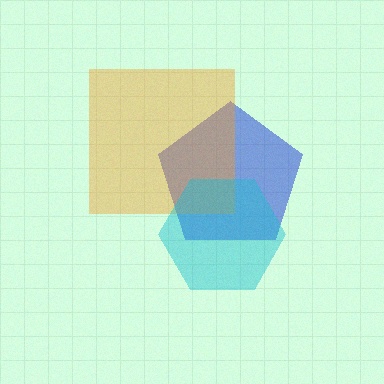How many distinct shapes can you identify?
There are 3 distinct shapes: a blue pentagon, an orange square, a cyan hexagon.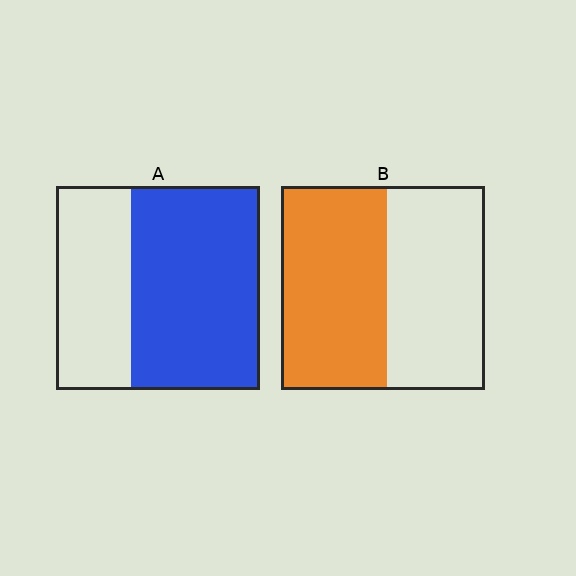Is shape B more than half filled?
Roughly half.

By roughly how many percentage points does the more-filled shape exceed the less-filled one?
By roughly 10 percentage points (A over B).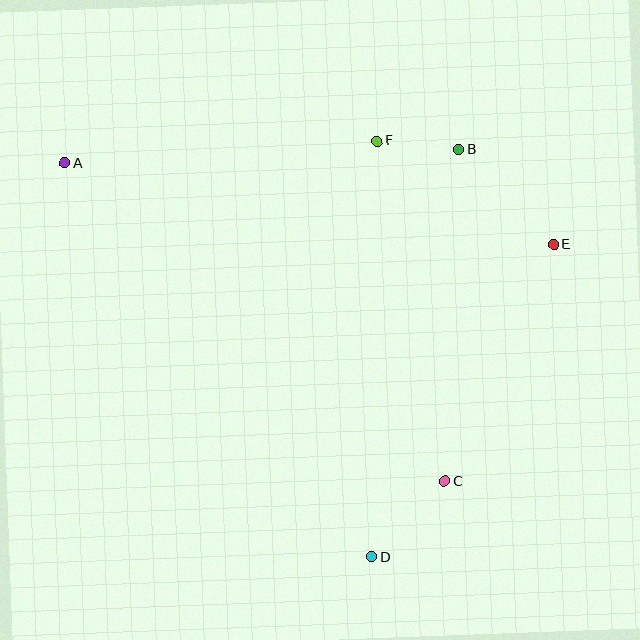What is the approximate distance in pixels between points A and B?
The distance between A and B is approximately 394 pixels.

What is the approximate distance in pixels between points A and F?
The distance between A and F is approximately 313 pixels.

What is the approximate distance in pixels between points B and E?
The distance between B and E is approximately 134 pixels.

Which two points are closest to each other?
Points B and F are closest to each other.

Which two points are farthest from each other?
Points A and D are farthest from each other.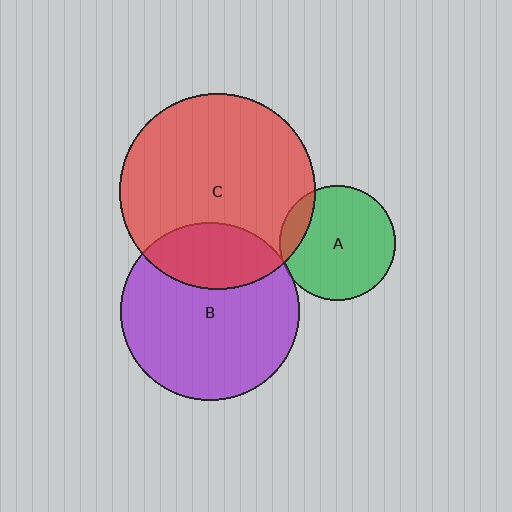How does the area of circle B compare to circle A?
Approximately 2.4 times.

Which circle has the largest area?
Circle C (red).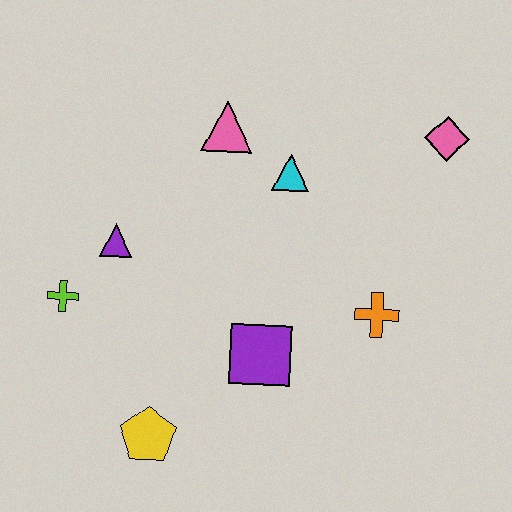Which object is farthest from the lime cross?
The pink diamond is farthest from the lime cross.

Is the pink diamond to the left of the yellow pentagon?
No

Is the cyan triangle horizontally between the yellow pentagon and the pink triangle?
No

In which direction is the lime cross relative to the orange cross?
The lime cross is to the left of the orange cross.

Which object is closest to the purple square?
The orange cross is closest to the purple square.